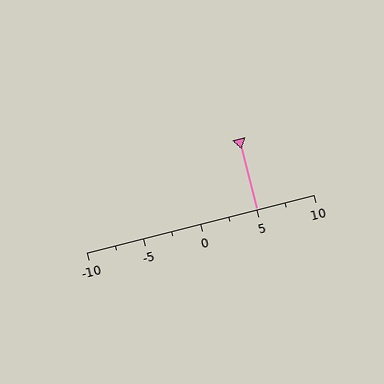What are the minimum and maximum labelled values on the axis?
The axis runs from -10 to 10.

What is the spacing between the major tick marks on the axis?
The major ticks are spaced 5 apart.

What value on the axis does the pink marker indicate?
The marker indicates approximately 5.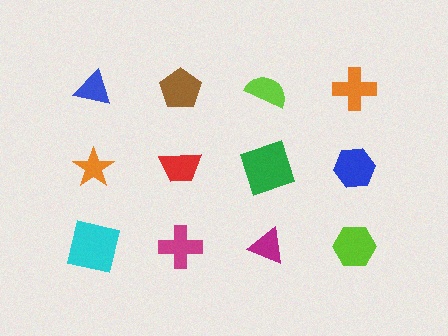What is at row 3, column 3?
A magenta triangle.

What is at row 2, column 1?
An orange star.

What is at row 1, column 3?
A lime semicircle.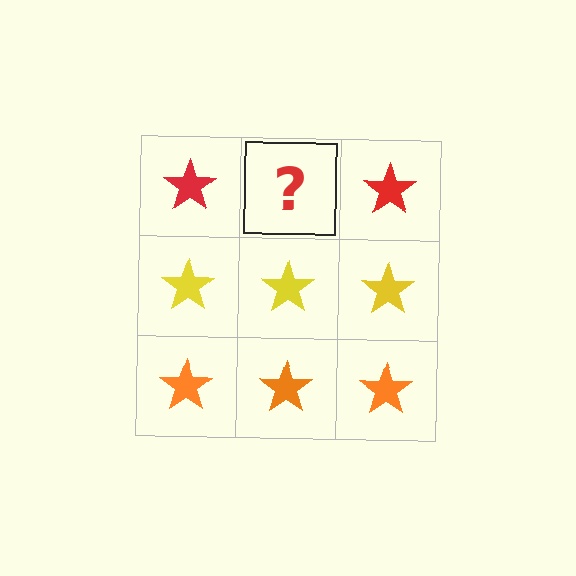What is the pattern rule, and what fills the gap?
The rule is that each row has a consistent color. The gap should be filled with a red star.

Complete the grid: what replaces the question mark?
The question mark should be replaced with a red star.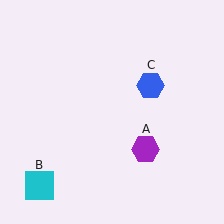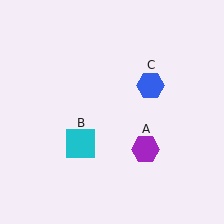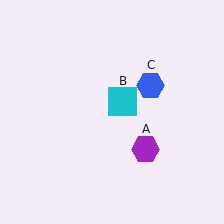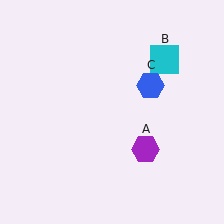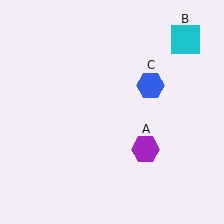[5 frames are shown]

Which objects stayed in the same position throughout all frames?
Purple hexagon (object A) and blue hexagon (object C) remained stationary.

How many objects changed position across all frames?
1 object changed position: cyan square (object B).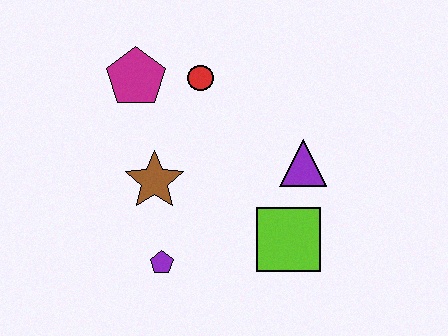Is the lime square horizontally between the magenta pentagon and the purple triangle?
Yes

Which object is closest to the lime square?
The purple triangle is closest to the lime square.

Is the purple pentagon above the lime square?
No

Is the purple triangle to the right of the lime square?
Yes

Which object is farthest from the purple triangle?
The magenta pentagon is farthest from the purple triangle.